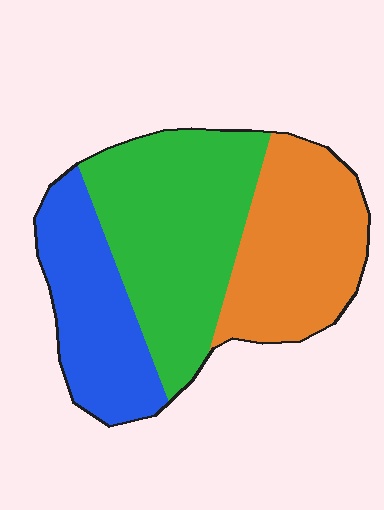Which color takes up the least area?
Blue, at roughly 25%.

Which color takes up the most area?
Green, at roughly 40%.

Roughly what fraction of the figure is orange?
Orange covers about 30% of the figure.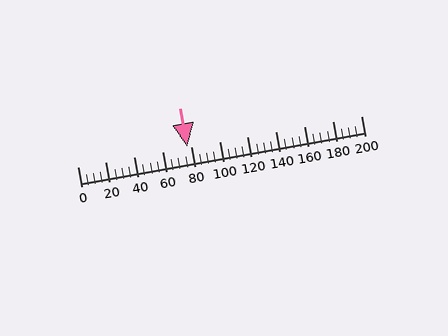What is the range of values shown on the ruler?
The ruler shows values from 0 to 200.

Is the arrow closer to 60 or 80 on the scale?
The arrow is closer to 80.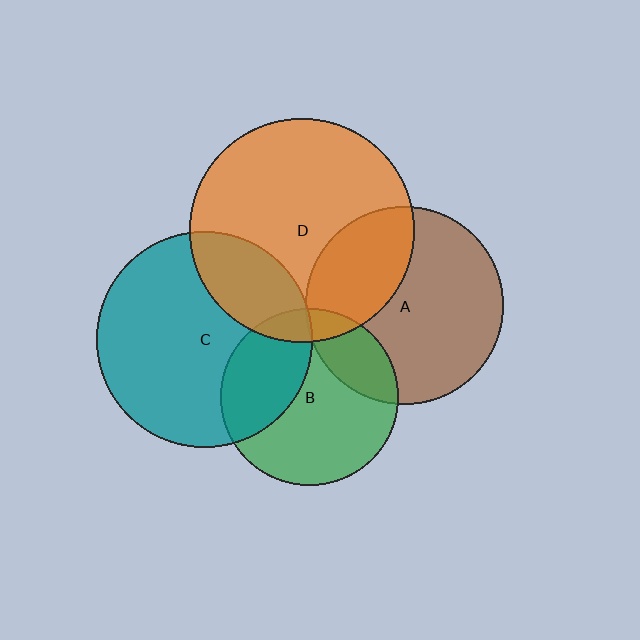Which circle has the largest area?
Circle D (orange).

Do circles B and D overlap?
Yes.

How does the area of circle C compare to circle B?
Approximately 1.5 times.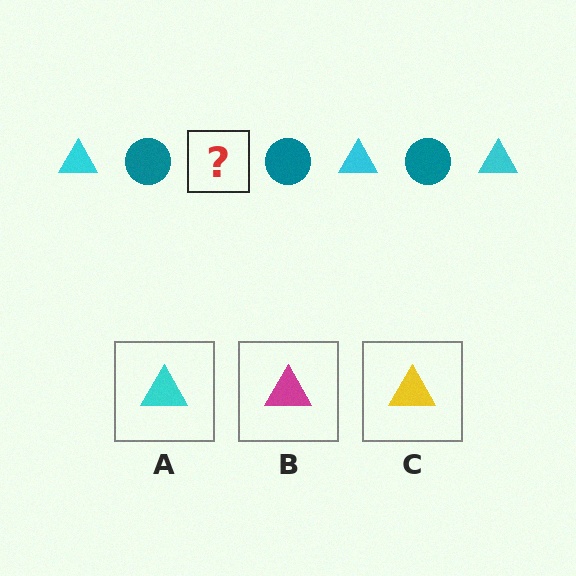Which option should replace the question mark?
Option A.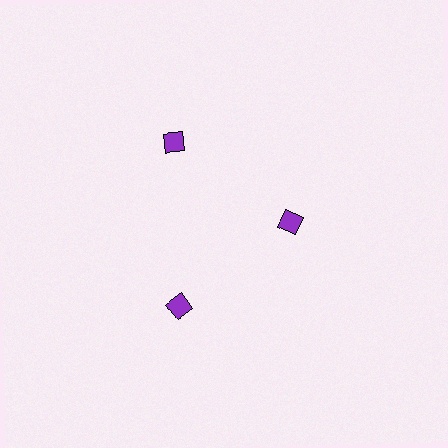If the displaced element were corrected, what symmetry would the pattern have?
It would have 3-fold rotational symmetry — the pattern would map onto itself every 120 degrees.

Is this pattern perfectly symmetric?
No. The 3 purple diamonds are arranged in a ring, but one element near the 3 o'clock position is pulled inward toward the center, breaking the 3-fold rotational symmetry.